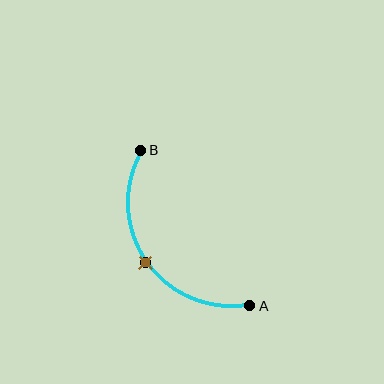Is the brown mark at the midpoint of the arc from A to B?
Yes. The brown mark lies on the arc at equal arc-length from both A and B — it is the arc midpoint.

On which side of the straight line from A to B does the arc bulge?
The arc bulges below and to the left of the straight line connecting A and B.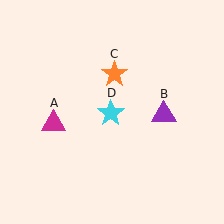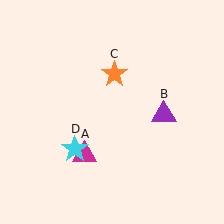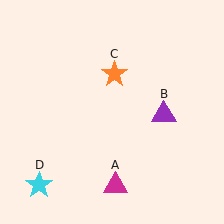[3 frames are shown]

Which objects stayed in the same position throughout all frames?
Purple triangle (object B) and orange star (object C) remained stationary.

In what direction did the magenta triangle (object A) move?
The magenta triangle (object A) moved down and to the right.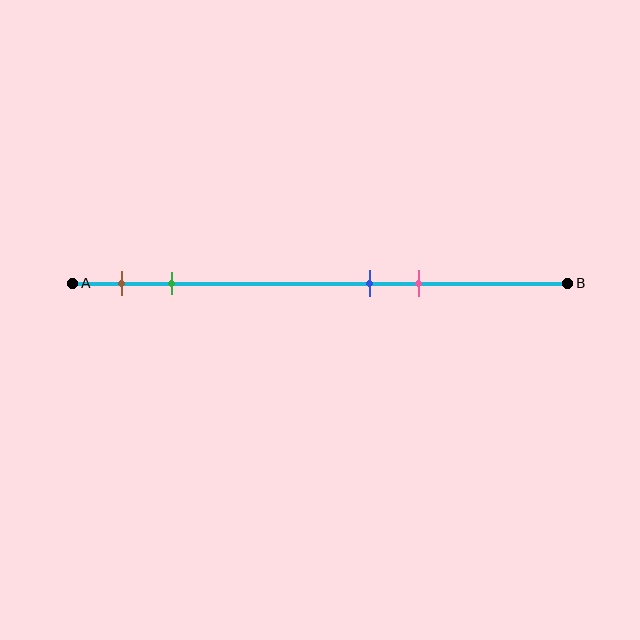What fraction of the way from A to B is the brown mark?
The brown mark is approximately 10% (0.1) of the way from A to B.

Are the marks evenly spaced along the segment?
No, the marks are not evenly spaced.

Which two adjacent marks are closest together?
The blue and pink marks are the closest adjacent pair.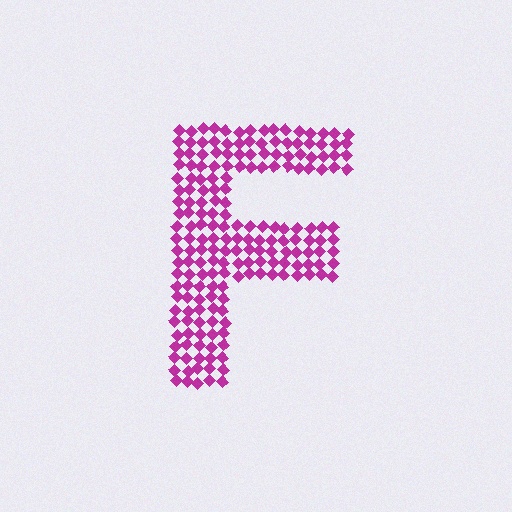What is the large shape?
The large shape is the letter F.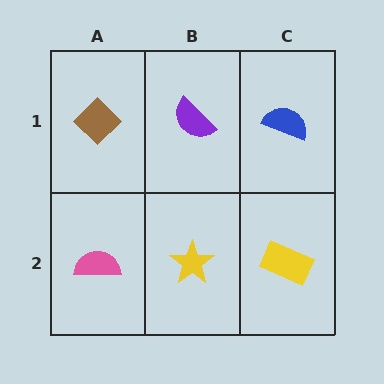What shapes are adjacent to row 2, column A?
A brown diamond (row 1, column A), a yellow star (row 2, column B).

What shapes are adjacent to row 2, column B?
A purple semicircle (row 1, column B), a pink semicircle (row 2, column A), a yellow rectangle (row 2, column C).